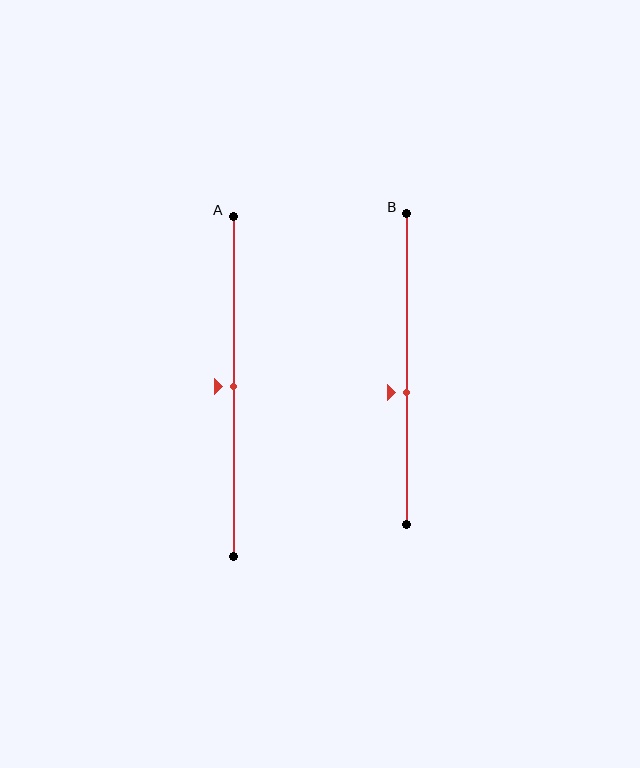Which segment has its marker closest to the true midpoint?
Segment A has its marker closest to the true midpoint.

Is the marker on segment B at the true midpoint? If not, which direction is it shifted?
No, the marker on segment B is shifted downward by about 8% of the segment length.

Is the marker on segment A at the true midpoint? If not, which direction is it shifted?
Yes, the marker on segment A is at the true midpoint.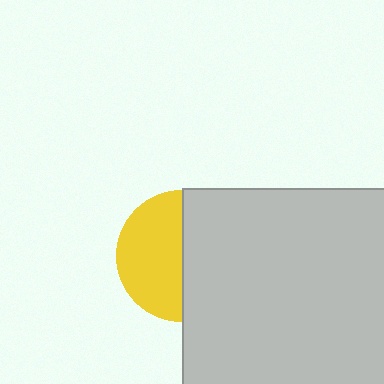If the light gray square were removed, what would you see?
You would see the complete yellow circle.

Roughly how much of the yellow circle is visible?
About half of it is visible (roughly 50%).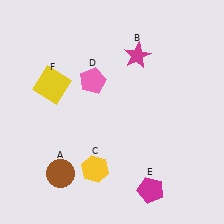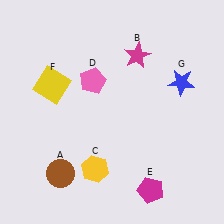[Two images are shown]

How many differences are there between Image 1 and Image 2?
There is 1 difference between the two images.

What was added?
A blue star (G) was added in Image 2.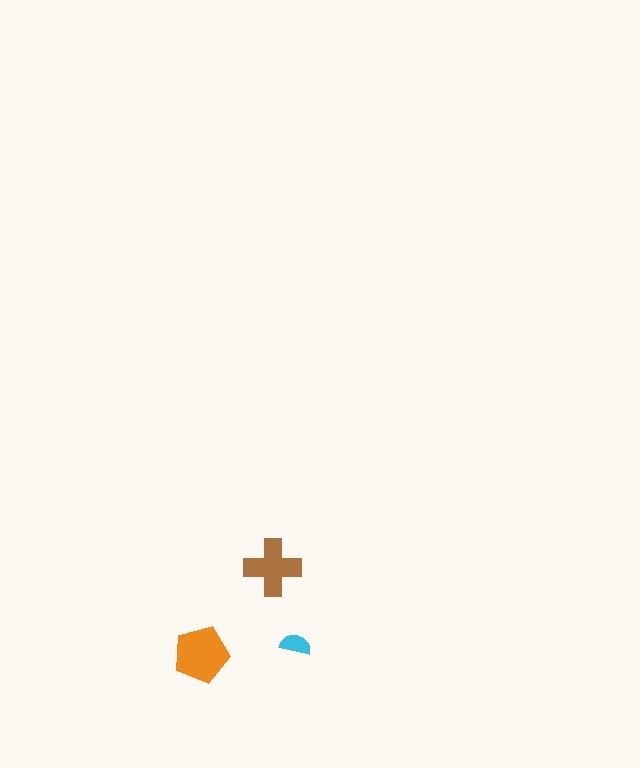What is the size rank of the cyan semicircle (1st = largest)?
3rd.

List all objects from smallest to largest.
The cyan semicircle, the brown cross, the orange pentagon.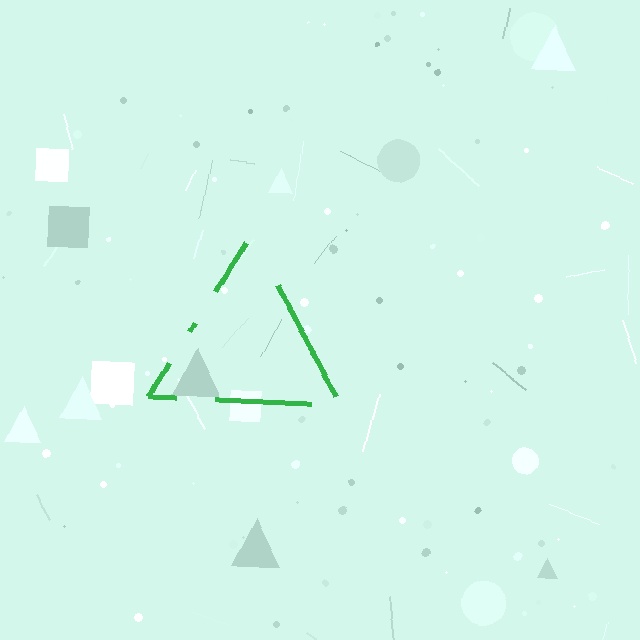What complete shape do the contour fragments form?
The contour fragments form a triangle.